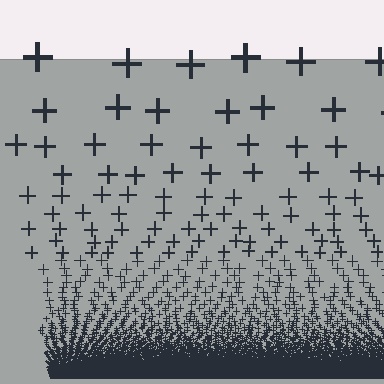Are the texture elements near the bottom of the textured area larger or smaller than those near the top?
Smaller. The gradient is inverted — elements near the bottom are smaller and denser.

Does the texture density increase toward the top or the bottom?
Density increases toward the bottom.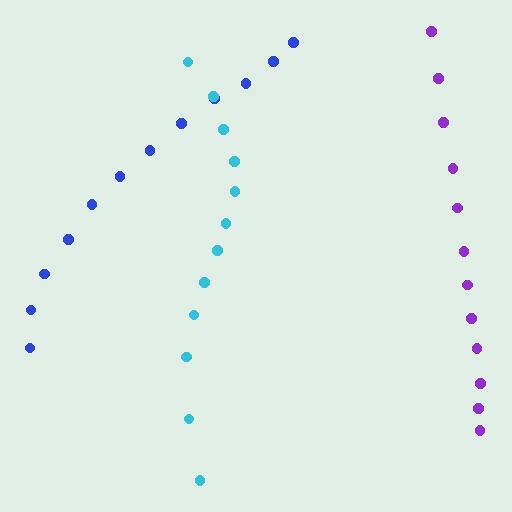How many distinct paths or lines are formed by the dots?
There are 3 distinct paths.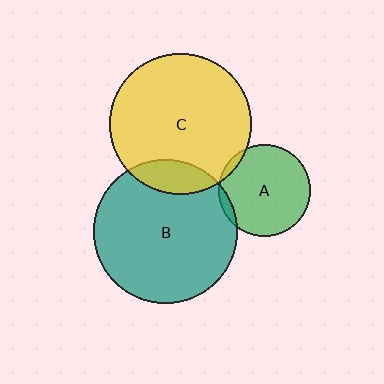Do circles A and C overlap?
Yes.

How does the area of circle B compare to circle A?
Approximately 2.4 times.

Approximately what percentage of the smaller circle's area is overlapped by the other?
Approximately 5%.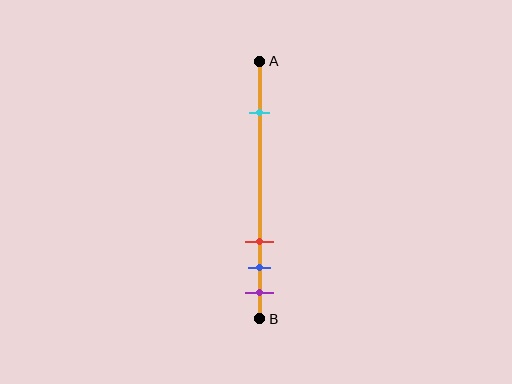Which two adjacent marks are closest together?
The blue and purple marks are the closest adjacent pair.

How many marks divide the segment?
There are 4 marks dividing the segment.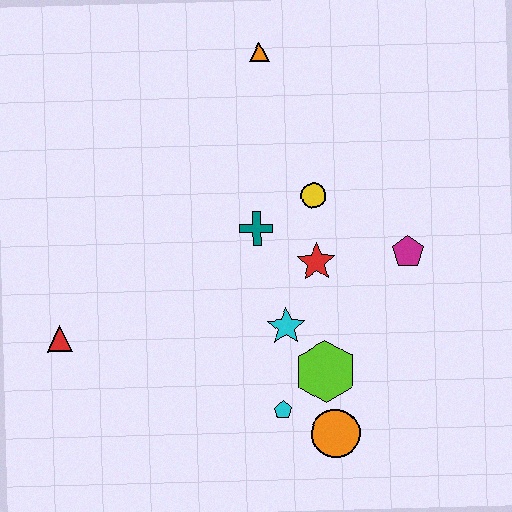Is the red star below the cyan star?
No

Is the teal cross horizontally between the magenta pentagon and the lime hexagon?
No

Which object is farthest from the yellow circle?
The red triangle is farthest from the yellow circle.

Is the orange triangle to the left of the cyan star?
Yes